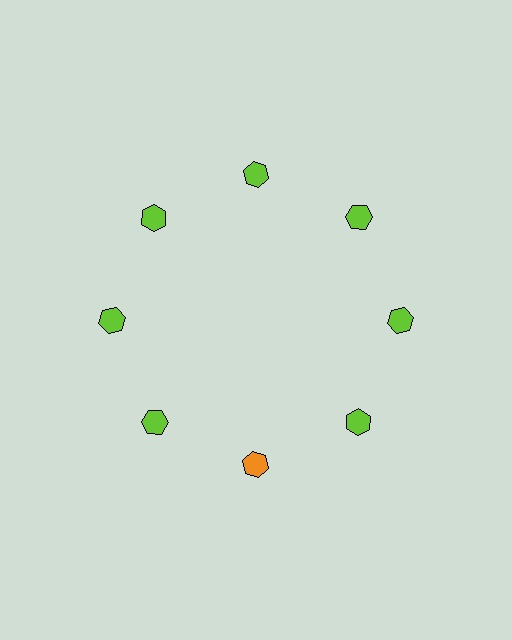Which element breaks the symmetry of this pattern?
The orange hexagon at roughly the 6 o'clock position breaks the symmetry. All other shapes are lime hexagons.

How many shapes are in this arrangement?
There are 8 shapes arranged in a ring pattern.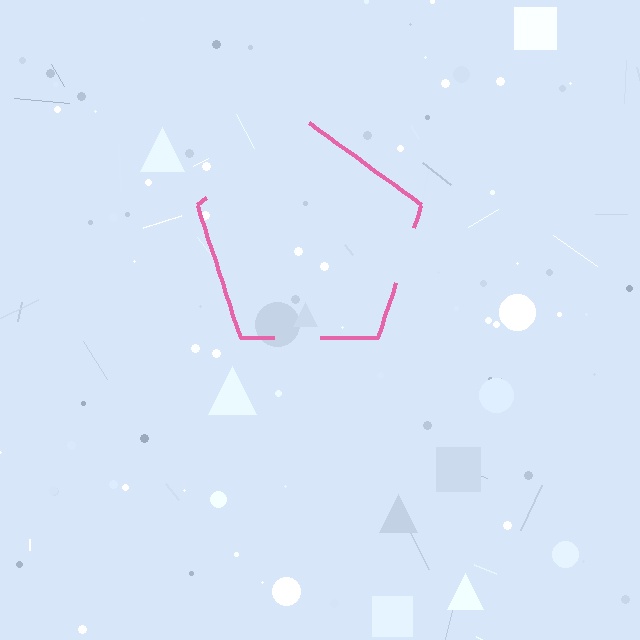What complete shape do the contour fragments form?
The contour fragments form a pentagon.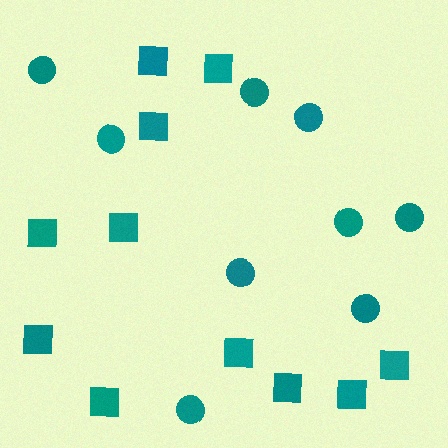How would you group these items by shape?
There are 2 groups: one group of circles (9) and one group of squares (11).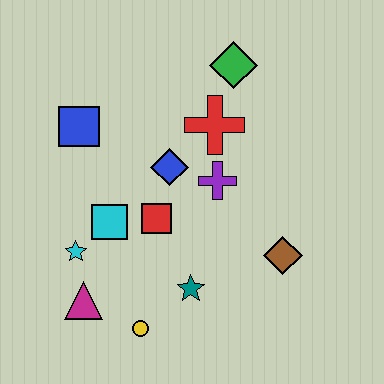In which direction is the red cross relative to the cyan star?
The red cross is to the right of the cyan star.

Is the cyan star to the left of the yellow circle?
Yes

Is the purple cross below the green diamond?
Yes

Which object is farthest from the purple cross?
The magenta triangle is farthest from the purple cross.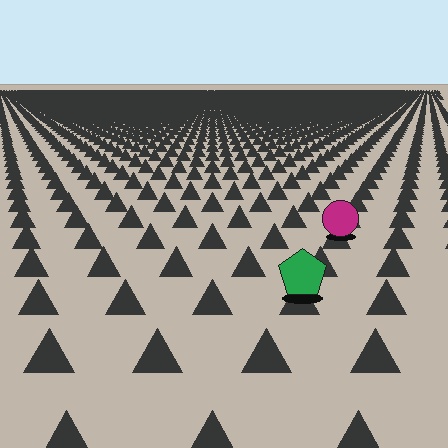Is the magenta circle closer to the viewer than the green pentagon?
No. The green pentagon is closer — you can tell from the texture gradient: the ground texture is coarser near it.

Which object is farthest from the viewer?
The magenta circle is farthest from the viewer. It appears smaller and the ground texture around it is denser.